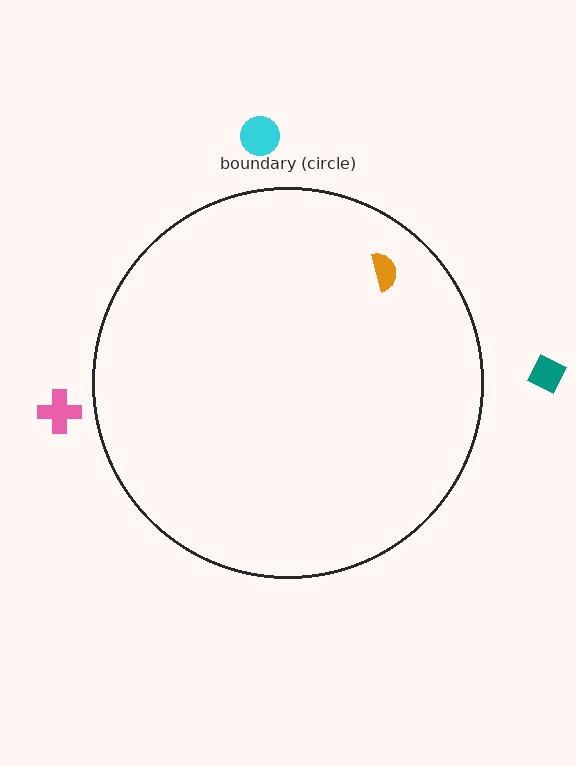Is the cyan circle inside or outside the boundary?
Outside.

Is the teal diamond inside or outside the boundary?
Outside.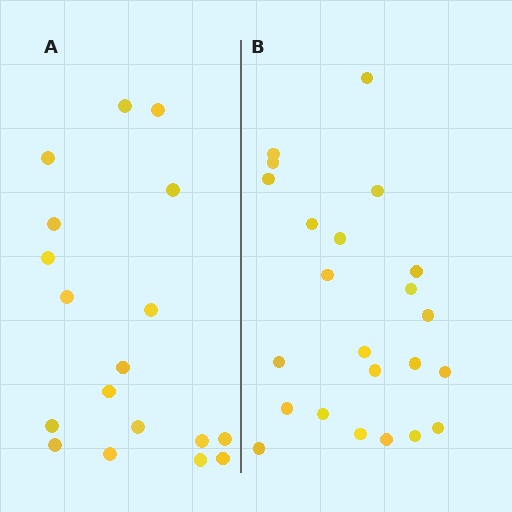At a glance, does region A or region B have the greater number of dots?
Region B (the right region) has more dots.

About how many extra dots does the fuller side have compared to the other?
Region B has about 5 more dots than region A.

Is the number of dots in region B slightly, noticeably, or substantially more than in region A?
Region B has noticeably more, but not dramatically so. The ratio is roughly 1.3 to 1.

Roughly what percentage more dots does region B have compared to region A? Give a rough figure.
About 30% more.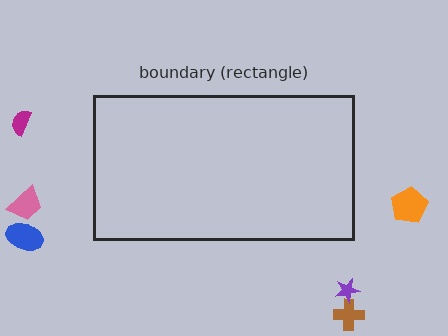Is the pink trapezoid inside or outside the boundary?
Outside.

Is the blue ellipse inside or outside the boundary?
Outside.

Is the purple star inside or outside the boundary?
Outside.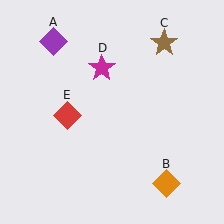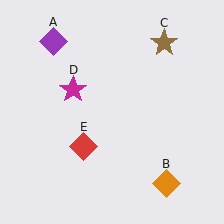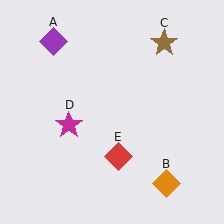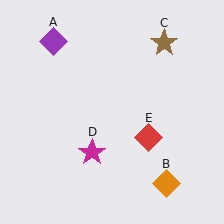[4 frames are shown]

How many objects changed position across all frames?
2 objects changed position: magenta star (object D), red diamond (object E).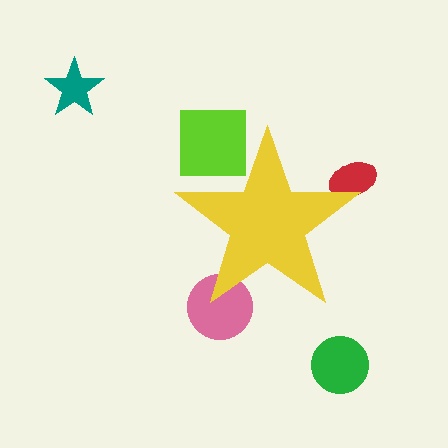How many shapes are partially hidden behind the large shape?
3 shapes are partially hidden.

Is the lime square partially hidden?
Yes, the lime square is partially hidden behind the yellow star.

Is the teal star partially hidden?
No, the teal star is fully visible.